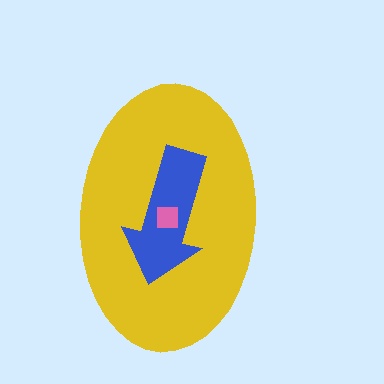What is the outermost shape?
The yellow ellipse.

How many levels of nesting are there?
3.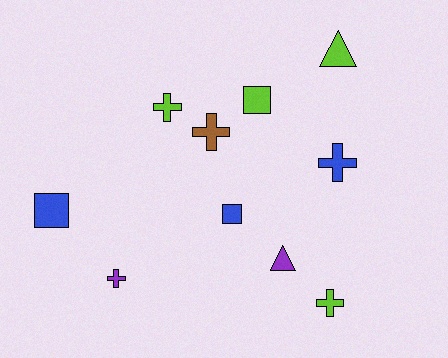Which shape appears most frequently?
Cross, with 5 objects.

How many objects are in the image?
There are 10 objects.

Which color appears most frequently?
Lime, with 4 objects.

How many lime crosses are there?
There are 2 lime crosses.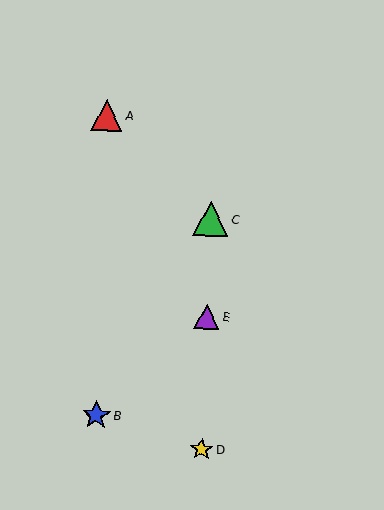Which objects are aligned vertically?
Objects C, D, E are aligned vertically.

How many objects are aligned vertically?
3 objects (C, D, E) are aligned vertically.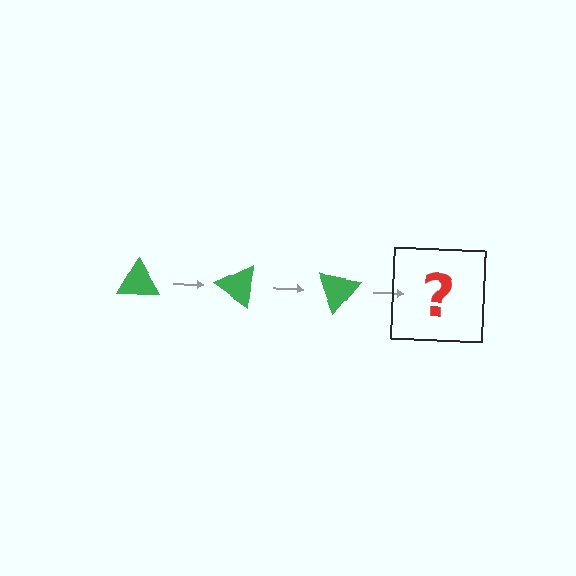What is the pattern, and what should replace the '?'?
The pattern is that the triangle rotates 35 degrees each step. The '?' should be a green triangle rotated 105 degrees.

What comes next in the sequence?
The next element should be a green triangle rotated 105 degrees.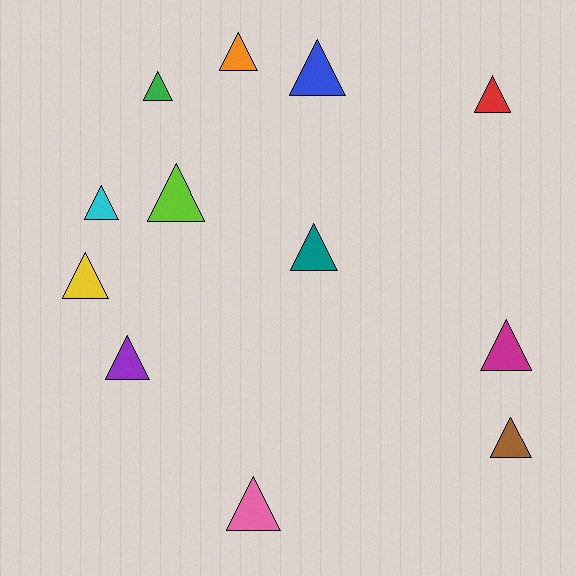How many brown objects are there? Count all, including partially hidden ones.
There is 1 brown object.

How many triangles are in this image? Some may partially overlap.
There are 12 triangles.